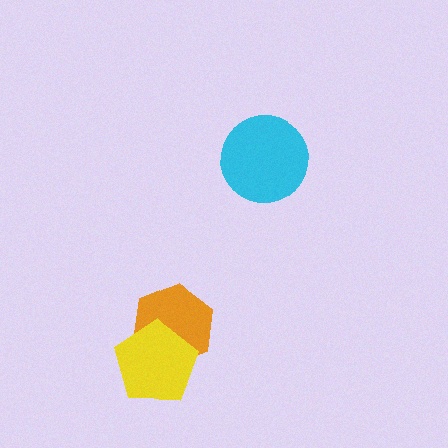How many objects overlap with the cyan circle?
0 objects overlap with the cyan circle.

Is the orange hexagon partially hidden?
Yes, it is partially covered by another shape.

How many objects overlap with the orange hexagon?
1 object overlaps with the orange hexagon.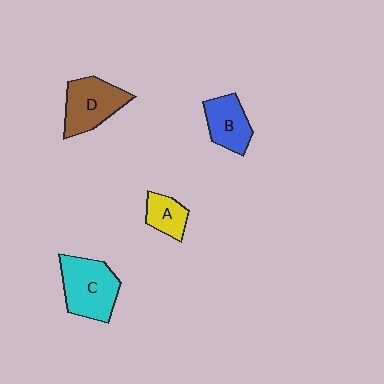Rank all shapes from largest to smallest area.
From largest to smallest: C (cyan), D (brown), B (blue), A (yellow).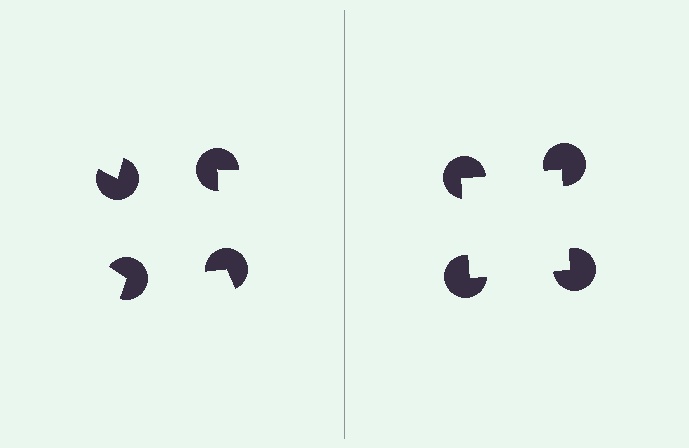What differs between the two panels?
The pac-man discs are positioned identically on both sides; only the wedge orientations differ. On the right they align to a square; on the left they are misaligned.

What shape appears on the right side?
An illusory square.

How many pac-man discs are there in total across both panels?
8 — 4 on each side.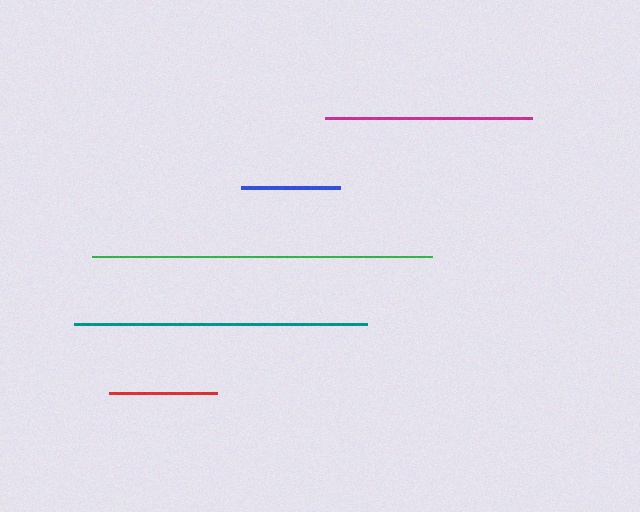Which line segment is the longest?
The green line is the longest at approximately 340 pixels.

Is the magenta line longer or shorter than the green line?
The green line is longer than the magenta line.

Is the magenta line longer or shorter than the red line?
The magenta line is longer than the red line.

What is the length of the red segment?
The red segment is approximately 108 pixels long.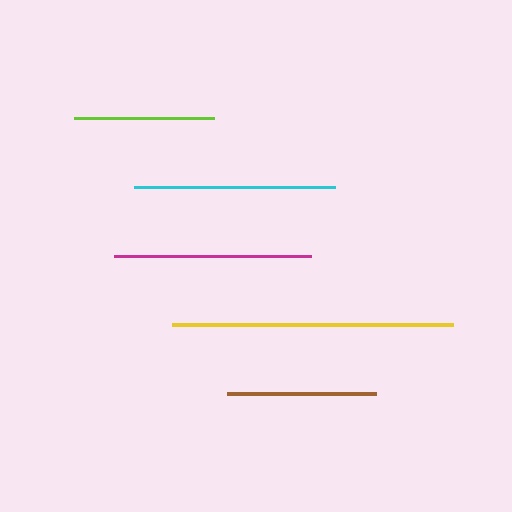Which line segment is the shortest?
The lime line is the shortest at approximately 140 pixels.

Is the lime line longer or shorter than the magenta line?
The magenta line is longer than the lime line.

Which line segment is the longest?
The yellow line is the longest at approximately 281 pixels.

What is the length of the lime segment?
The lime segment is approximately 140 pixels long.